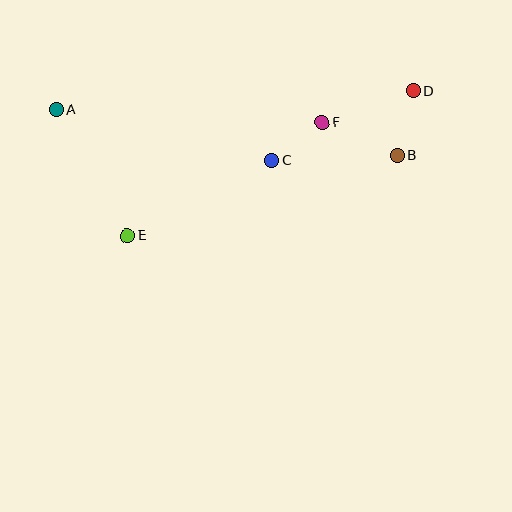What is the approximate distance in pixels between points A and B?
The distance between A and B is approximately 344 pixels.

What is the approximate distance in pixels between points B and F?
The distance between B and F is approximately 82 pixels.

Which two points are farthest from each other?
Points A and D are farthest from each other.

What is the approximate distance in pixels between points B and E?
The distance between B and E is approximately 282 pixels.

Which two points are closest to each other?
Points C and F are closest to each other.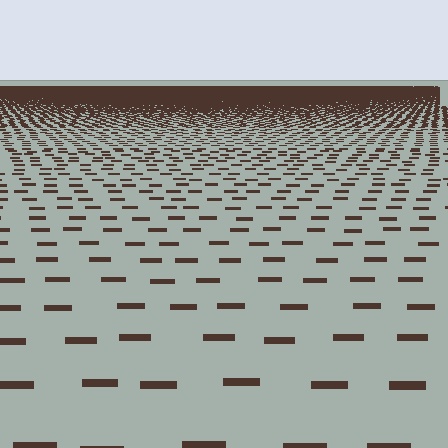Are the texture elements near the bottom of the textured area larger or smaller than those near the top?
Larger. Near the bottom, elements are closer to the viewer and appear at a bigger on-screen size.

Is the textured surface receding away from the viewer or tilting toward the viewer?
The surface is receding away from the viewer. Texture elements get smaller and denser toward the top.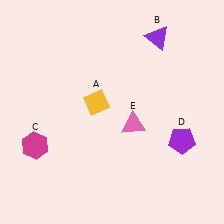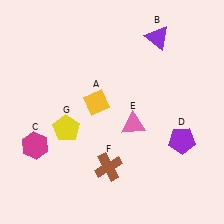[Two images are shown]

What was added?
A brown cross (F), a yellow pentagon (G) were added in Image 2.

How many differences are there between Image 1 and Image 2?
There are 2 differences between the two images.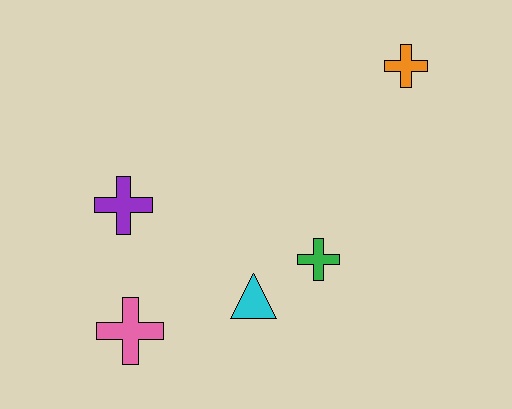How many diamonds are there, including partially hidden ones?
There are no diamonds.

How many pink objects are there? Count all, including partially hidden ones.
There is 1 pink object.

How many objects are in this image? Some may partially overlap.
There are 5 objects.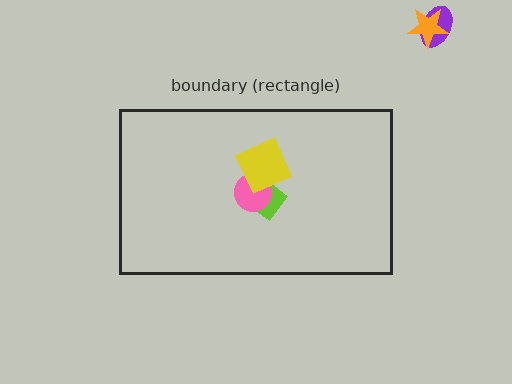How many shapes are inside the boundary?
3 inside, 2 outside.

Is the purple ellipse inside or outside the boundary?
Outside.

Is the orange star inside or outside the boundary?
Outside.